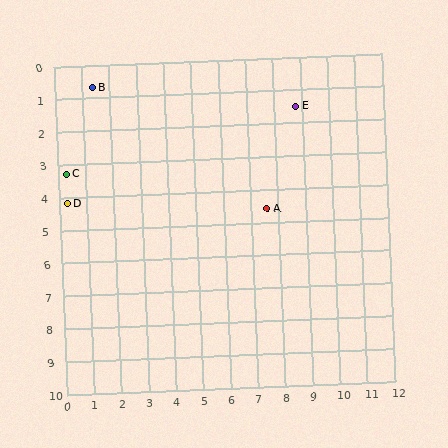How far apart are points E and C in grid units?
Points E and C are about 8.7 grid units apart.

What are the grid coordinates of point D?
Point D is at approximately (0.3, 4.2).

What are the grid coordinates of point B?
Point B is at approximately (1.4, 0.7).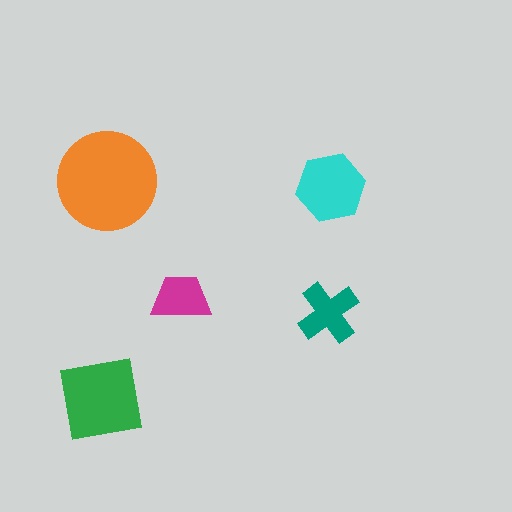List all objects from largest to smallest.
The orange circle, the green square, the cyan hexagon, the teal cross, the magenta trapezoid.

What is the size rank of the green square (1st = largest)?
2nd.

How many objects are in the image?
There are 5 objects in the image.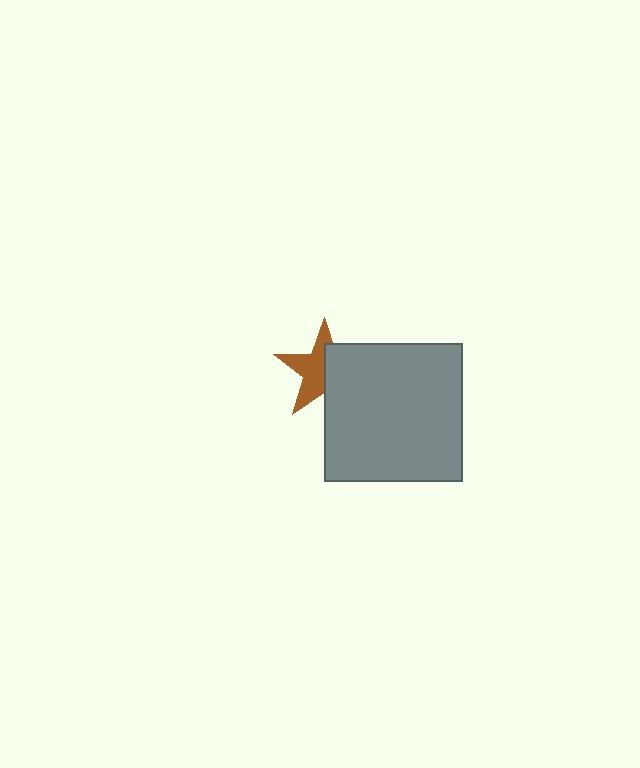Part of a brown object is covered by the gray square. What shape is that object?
It is a star.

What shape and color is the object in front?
The object in front is a gray square.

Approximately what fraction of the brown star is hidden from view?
Roughly 47% of the brown star is hidden behind the gray square.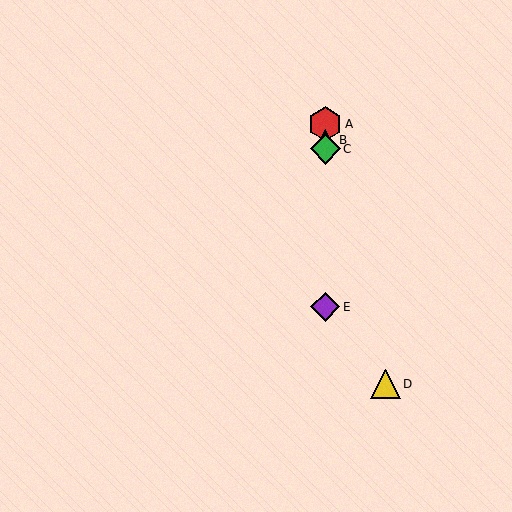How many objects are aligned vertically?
4 objects (A, B, C, E) are aligned vertically.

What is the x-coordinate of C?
Object C is at x≈325.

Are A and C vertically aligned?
Yes, both are at x≈325.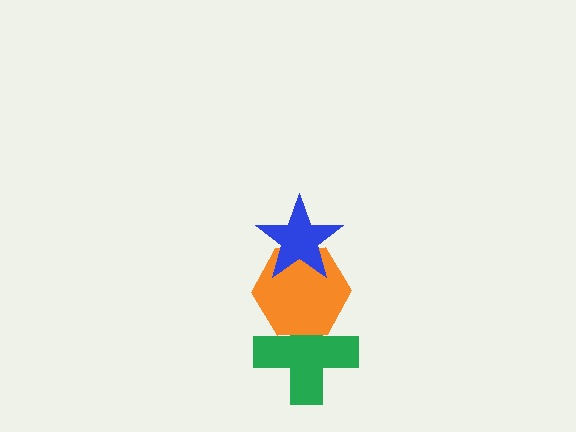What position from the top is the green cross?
The green cross is 3rd from the top.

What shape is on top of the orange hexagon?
The blue star is on top of the orange hexagon.